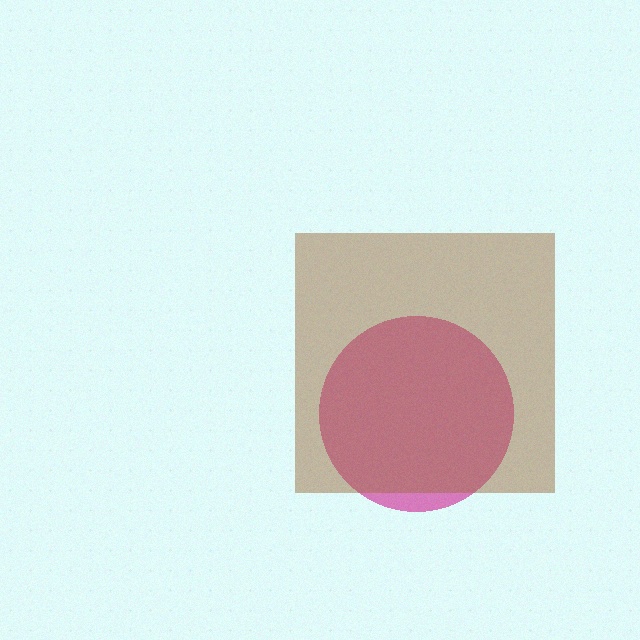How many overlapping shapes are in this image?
There are 2 overlapping shapes in the image.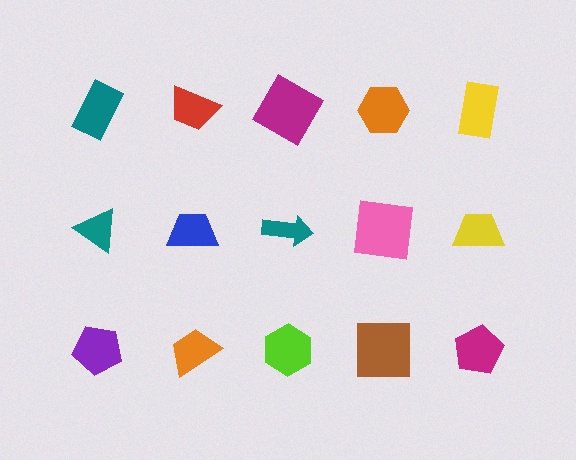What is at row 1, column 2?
A red trapezoid.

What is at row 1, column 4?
An orange hexagon.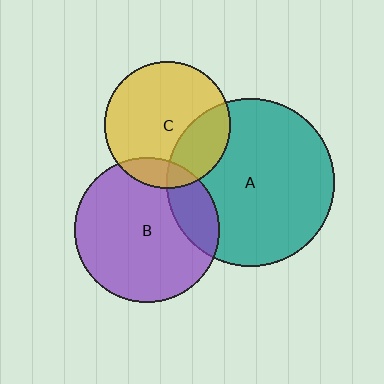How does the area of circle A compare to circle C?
Approximately 1.8 times.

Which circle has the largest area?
Circle A (teal).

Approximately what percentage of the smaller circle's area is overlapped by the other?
Approximately 20%.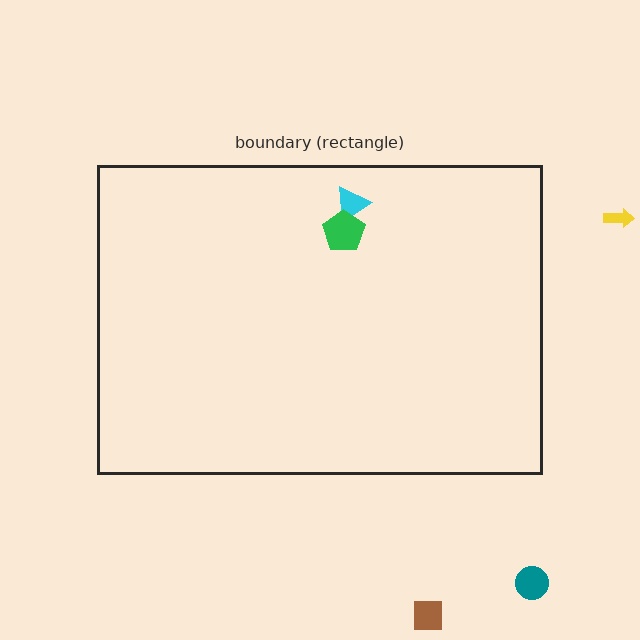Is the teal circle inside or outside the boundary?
Outside.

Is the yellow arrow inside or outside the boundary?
Outside.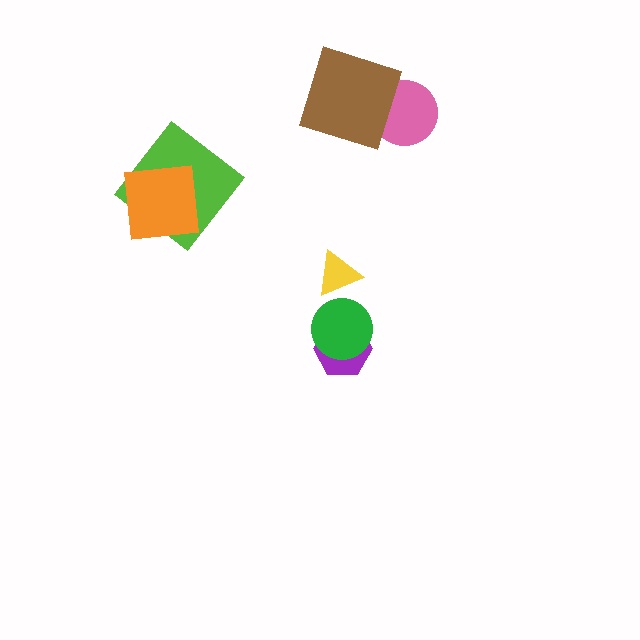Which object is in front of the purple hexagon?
The green circle is in front of the purple hexagon.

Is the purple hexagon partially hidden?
Yes, it is partially covered by another shape.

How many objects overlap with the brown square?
1 object overlaps with the brown square.